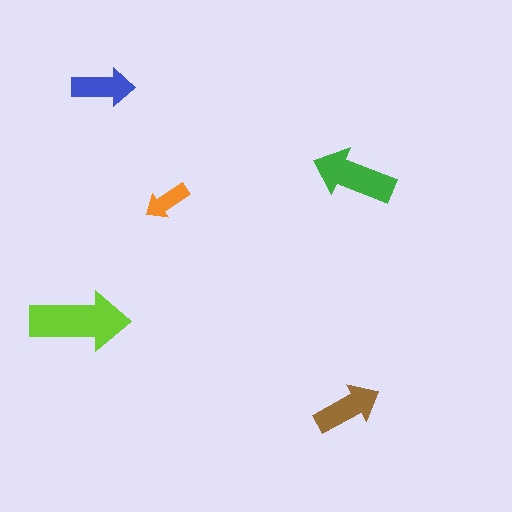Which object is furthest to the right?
The green arrow is rightmost.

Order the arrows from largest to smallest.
the lime one, the green one, the brown one, the blue one, the orange one.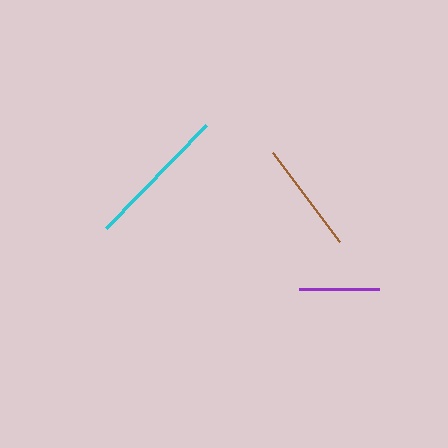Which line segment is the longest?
The cyan line is the longest at approximately 143 pixels.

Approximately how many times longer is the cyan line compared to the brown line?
The cyan line is approximately 1.3 times the length of the brown line.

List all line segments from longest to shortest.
From longest to shortest: cyan, brown, purple.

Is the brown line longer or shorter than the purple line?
The brown line is longer than the purple line.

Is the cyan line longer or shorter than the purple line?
The cyan line is longer than the purple line.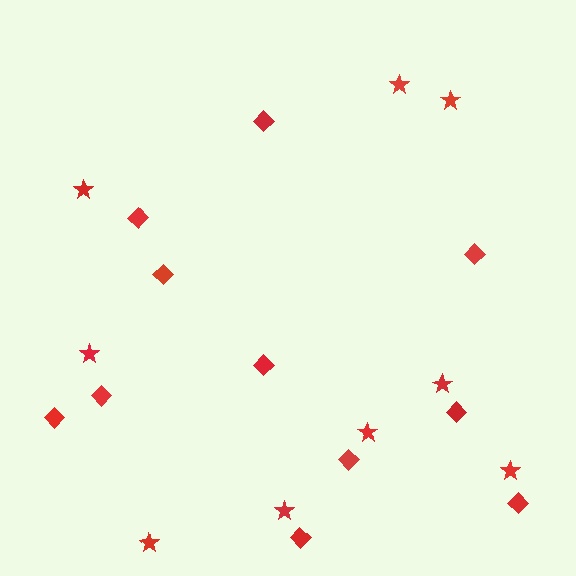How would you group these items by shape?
There are 2 groups: one group of stars (9) and one group of diamonds (11).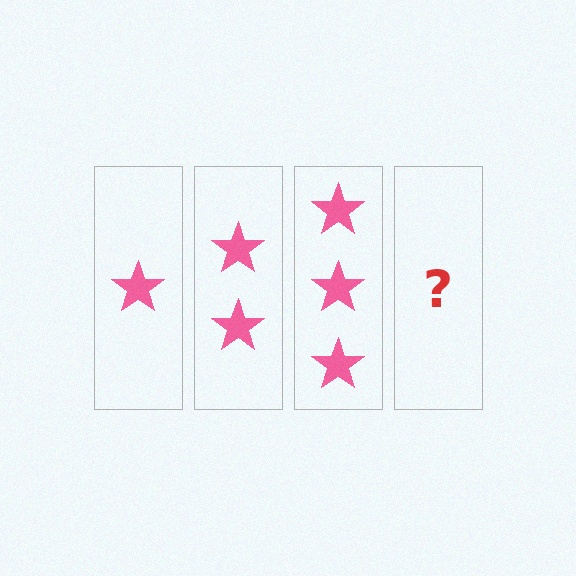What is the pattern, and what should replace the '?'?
The pattern is that each step adds one more star. The '?' should be 4 stars.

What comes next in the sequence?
The next element should be 4 stars.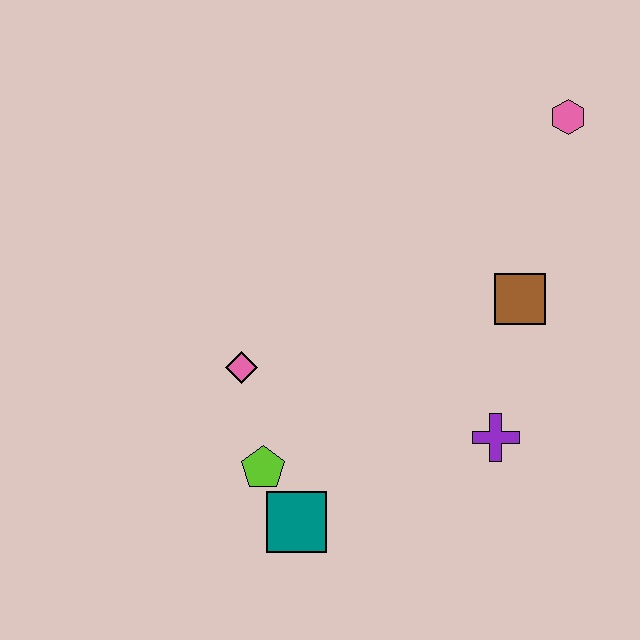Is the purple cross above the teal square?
Yes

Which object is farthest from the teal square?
The pink hexagon is farthest from the teal square.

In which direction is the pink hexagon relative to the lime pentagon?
The pink hexagon is above the lime pentagon.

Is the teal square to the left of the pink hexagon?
Yes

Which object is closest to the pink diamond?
The lime pentagon is closest to the pink diamond.